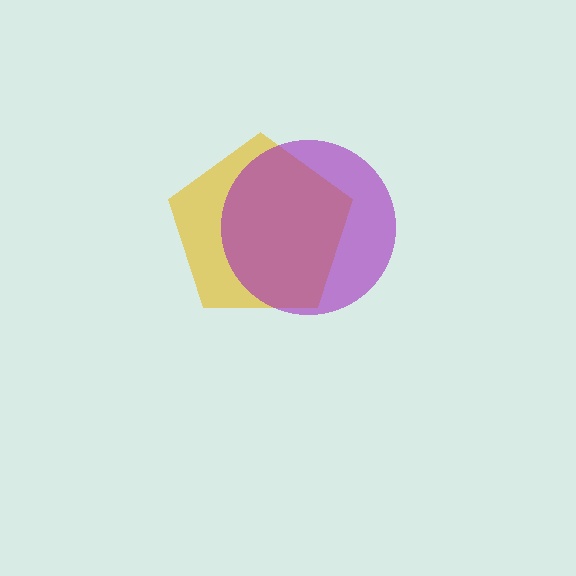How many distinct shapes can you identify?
There are 2 distinct shapes: a yellow pentagon, a purple circle.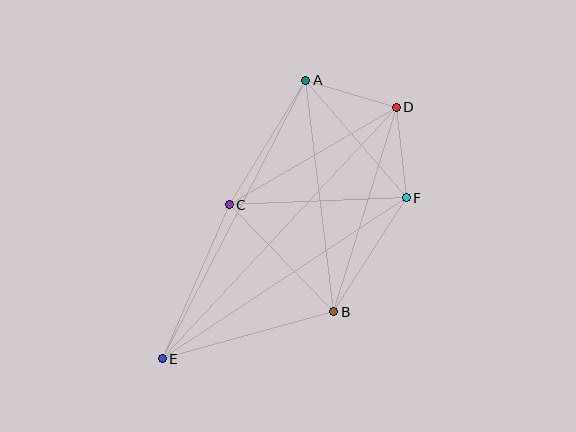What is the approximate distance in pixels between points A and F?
The distance between A and F is approximately 155 pixels.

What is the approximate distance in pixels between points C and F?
The distance between C and F is approximately 177 pixels.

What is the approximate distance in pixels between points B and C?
The distance between B and C is approximately 150 pixels.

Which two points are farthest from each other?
Points D and E are farthest from each other.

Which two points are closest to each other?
Points D and F are closest to each other.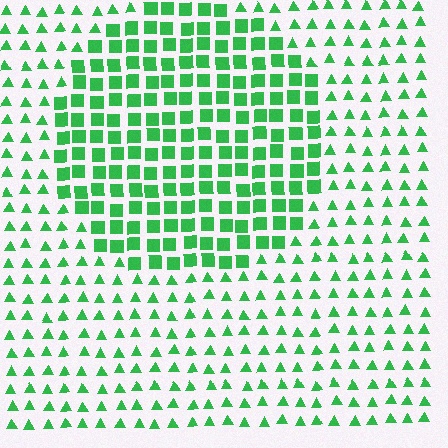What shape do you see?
I see a circle.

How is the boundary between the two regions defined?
The boundary is defined by a change in element shape: squares inside vs. triangles outside. All elements share the same color and spacing.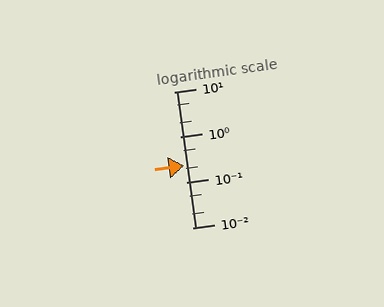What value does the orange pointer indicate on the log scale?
The pointer indicates approximately 0.23.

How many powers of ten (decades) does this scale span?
The scale spans 3 decades, from 0.01 to 10.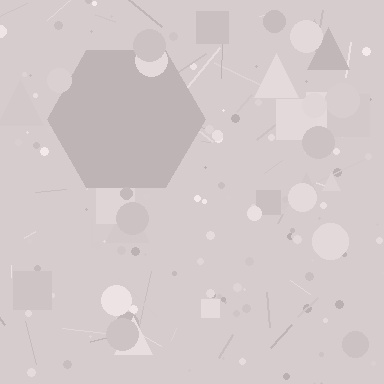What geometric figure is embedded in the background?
A hexagon is embedded in the background.